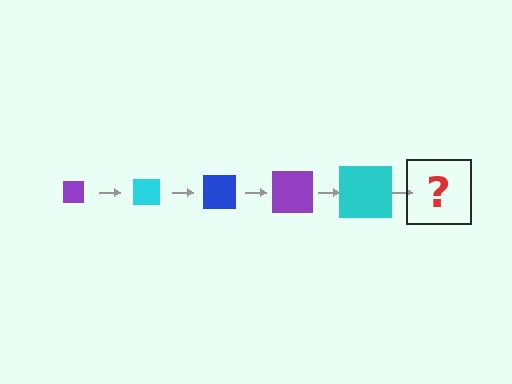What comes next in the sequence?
The next element should be a blue square, larger than the previous one.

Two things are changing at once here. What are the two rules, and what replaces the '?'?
The two rules are that the square grows larger each step and the color cycles through purple, cyan, and blue. The '?' should be a blue square, larger than the previous one.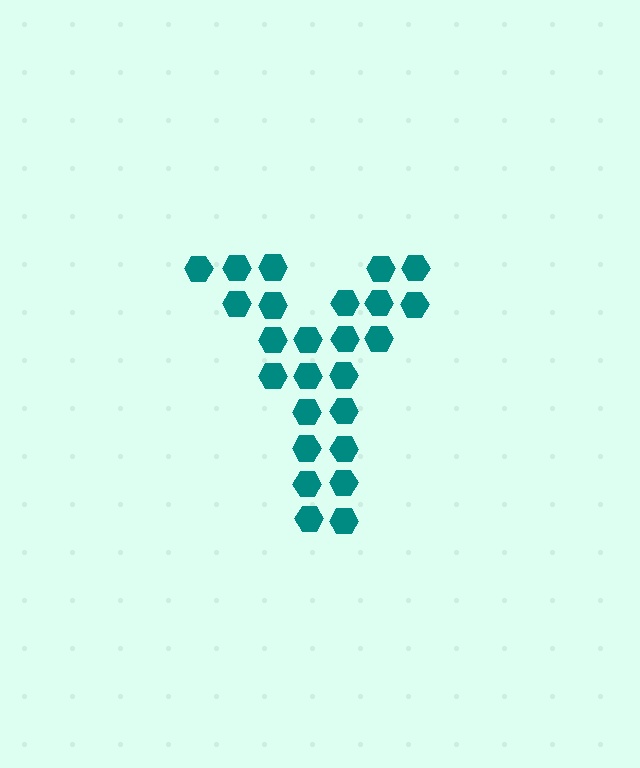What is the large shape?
The large shape is the letter Y.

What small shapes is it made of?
It is made of small hexagons.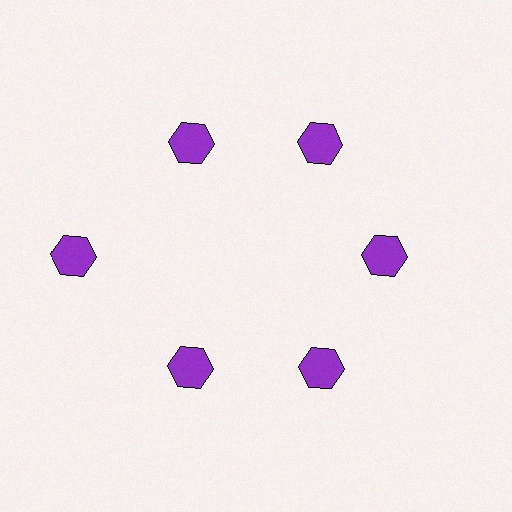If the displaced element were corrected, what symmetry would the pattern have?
It would have 6-fold rotational symmetry — the pattern would map onto itself every 60 degrees.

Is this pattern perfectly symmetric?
No. The 6 purple hexagons are arranged in a ring, but one element near the 9 o'clock position is pushed outward from the center, breaking the 6-fold rotational symmetry.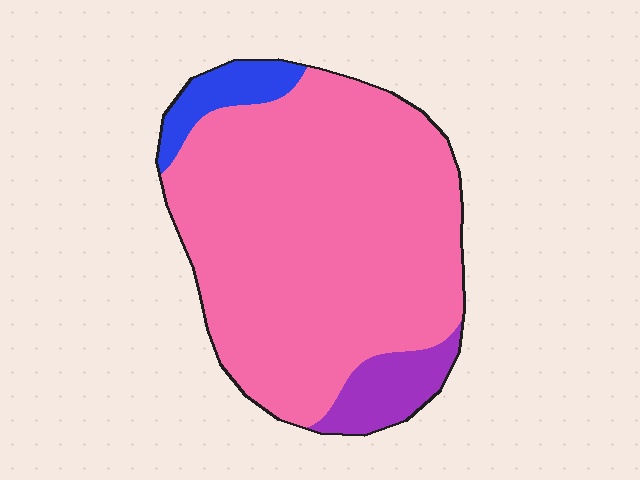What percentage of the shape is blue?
Blue covers around 5% of the shape.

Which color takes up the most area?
Pink, at roughly 85%.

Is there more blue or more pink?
Pink.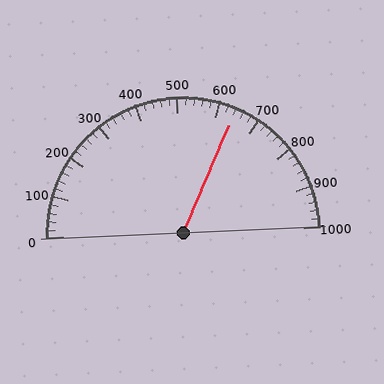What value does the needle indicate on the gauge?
The needle indicates approximately 640.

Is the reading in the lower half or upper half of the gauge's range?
The reading is in the upper half of the range (0 to 1000).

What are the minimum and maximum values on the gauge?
The gauge ranges from 0 to 1000.